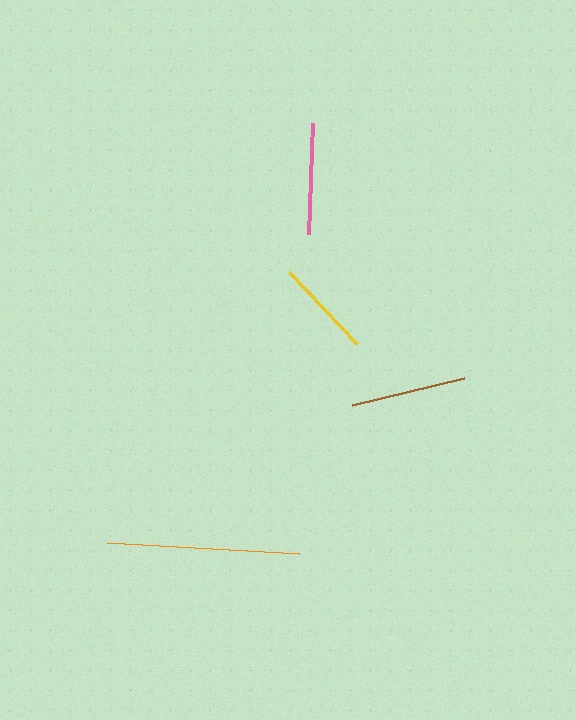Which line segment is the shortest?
The yellow line is the shortest at approximately 99 pixels.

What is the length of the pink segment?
The pink segment is approximately 111 pixels long.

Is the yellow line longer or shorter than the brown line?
The brown line is longer than the yellow line.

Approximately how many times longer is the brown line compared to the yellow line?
The brown line is approximately 1.2 times the length of the yellow line.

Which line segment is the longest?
The orange line is the longest at approximately 192 pixels.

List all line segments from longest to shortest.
From longest to shortest: orange, brown, pink, yellow.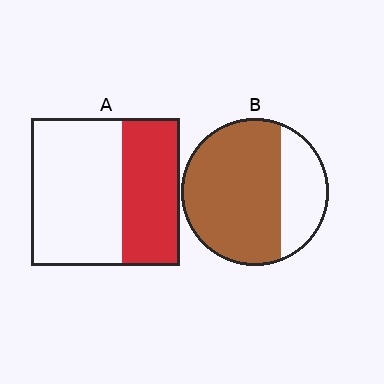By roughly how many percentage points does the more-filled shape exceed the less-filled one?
By roughly 35 percentage points (B over A).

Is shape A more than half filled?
No.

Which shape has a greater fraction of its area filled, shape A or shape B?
Shape B.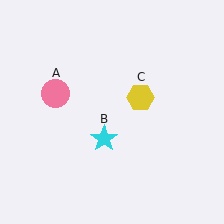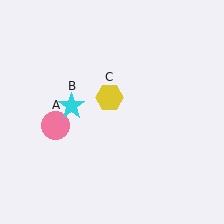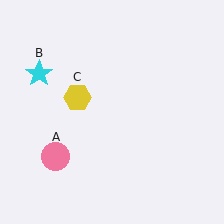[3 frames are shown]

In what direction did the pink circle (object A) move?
The pink circle (object A) moved down.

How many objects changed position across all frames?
3 objects changed position: pink circle (object A), cyan star (object B), yellow hexagon (object C).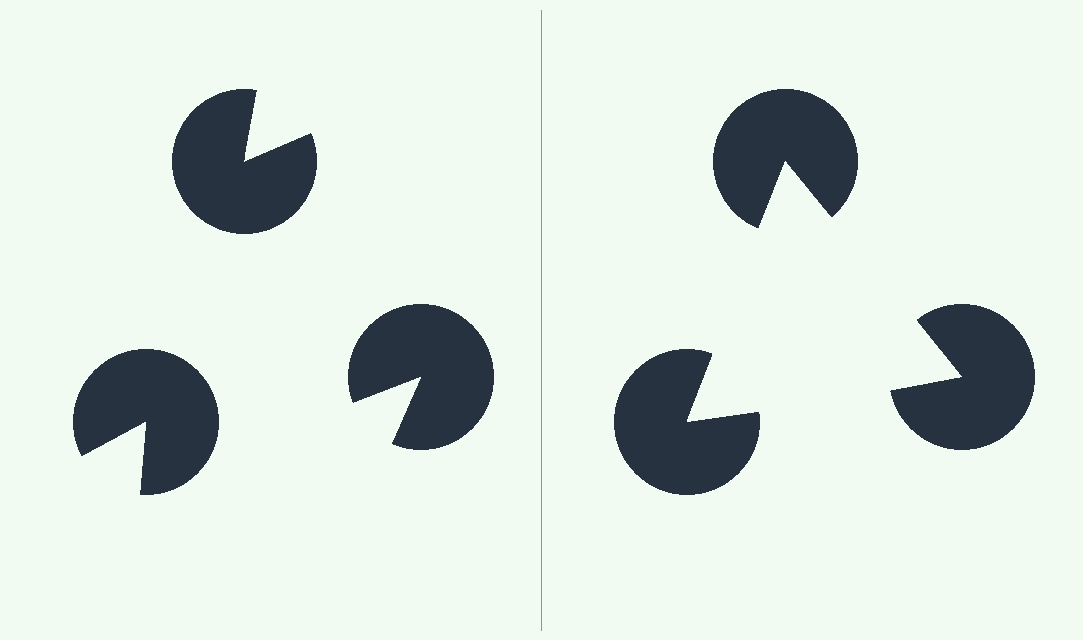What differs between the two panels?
The pac-man discs are positioned identically on both sides; only the wedge orientations differ. On the right they align to a triangle; on the left they are misaligned.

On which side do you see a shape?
An illusory triangle appears on the right side. On the left side the wedge cuts are rotated, so no coherent shape forms.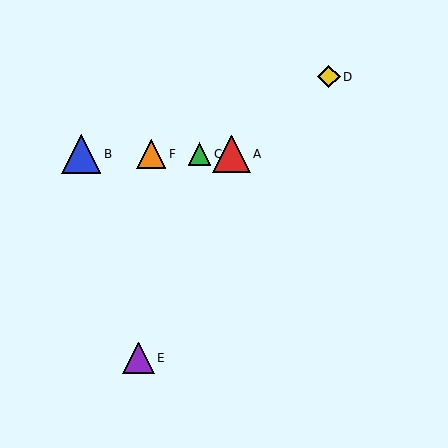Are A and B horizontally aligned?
Yes, both are at y≈154.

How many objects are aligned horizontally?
4 objects (A, B, C, F) are aligned horizontally.